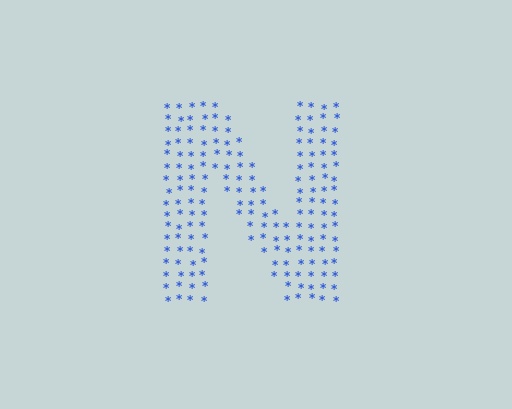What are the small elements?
The small elements are asterisks.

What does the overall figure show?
The overall figure shows the letter N.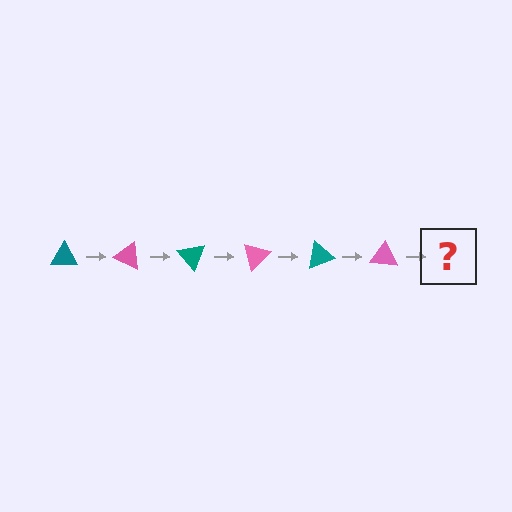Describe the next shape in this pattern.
It should be a teal triangle, rotated 150 degrees from the start.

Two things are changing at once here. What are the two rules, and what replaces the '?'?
The two rules are that it rotates 25 degrees each step and the color cycles through teal and pink. The '?' should be a teal triangle, rotated 150 degrees from the start.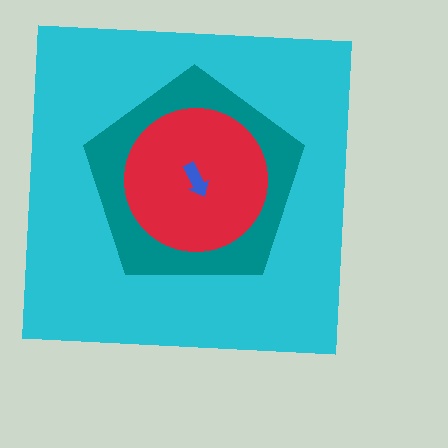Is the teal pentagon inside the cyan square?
Yes.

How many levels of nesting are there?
4.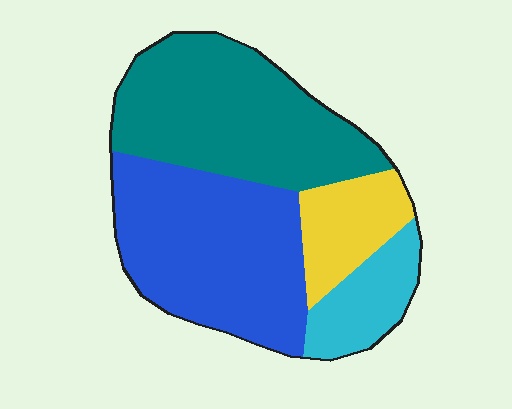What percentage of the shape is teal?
Teal covers around 35% of the shape.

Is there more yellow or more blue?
Blue.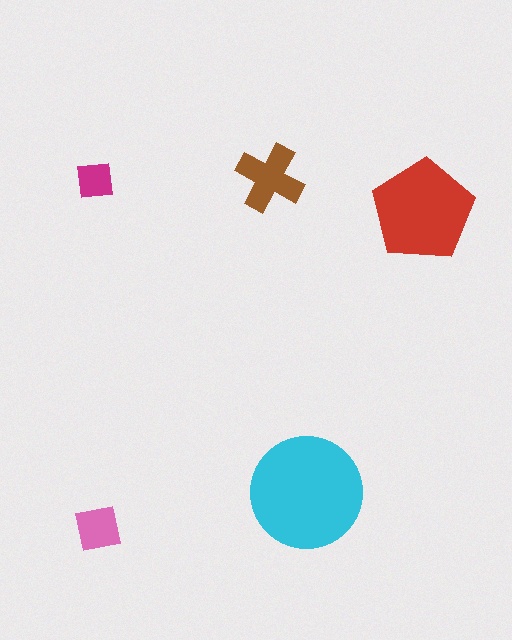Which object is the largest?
The cyan circle.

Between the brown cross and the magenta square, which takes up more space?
The brown cross.